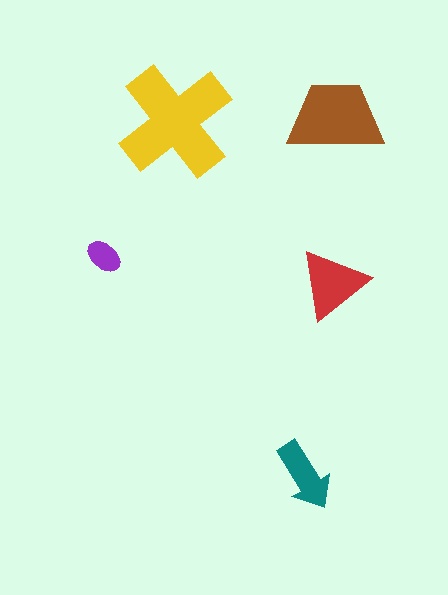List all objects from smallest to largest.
The purple ellipse, the teal arrow, the red triangle, the brown trapezoid, the yellow cross.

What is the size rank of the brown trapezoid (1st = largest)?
2nd.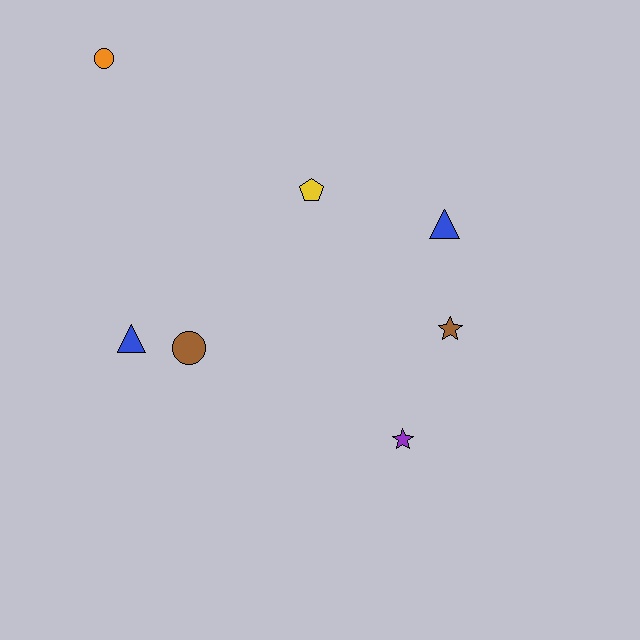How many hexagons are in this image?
There are no hexagons.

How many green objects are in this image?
There are no green objects.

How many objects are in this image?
There are 7 objects.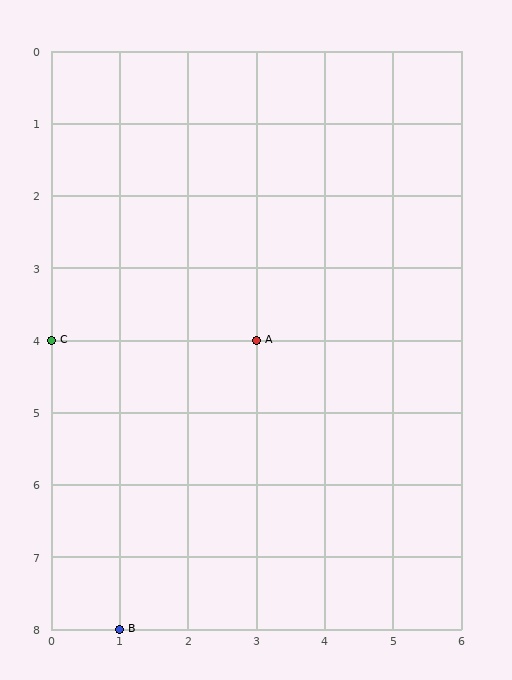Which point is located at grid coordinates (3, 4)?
Point A is at (3, 4).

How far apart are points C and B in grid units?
Points C and B are 1 column and 4 rows apart (about 4.1 grid units diagonally).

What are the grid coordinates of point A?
Point A is at grid coordinates (3, 4).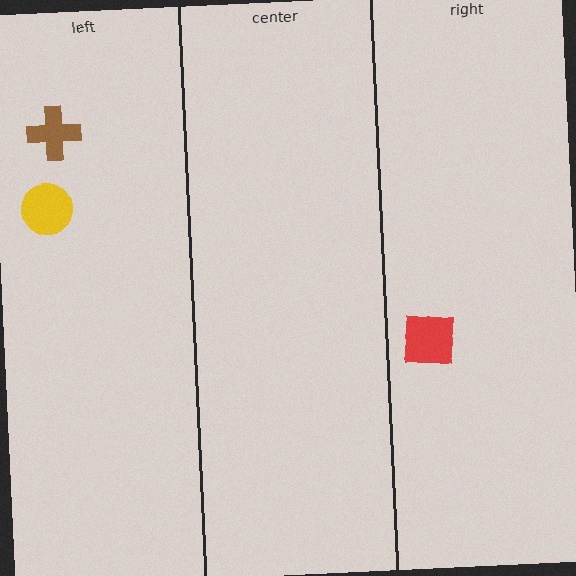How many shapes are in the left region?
2.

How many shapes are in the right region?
1.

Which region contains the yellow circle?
The left region.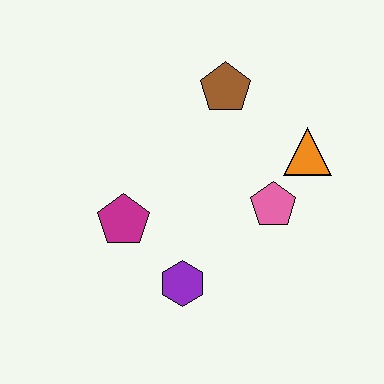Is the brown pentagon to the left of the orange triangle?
Yes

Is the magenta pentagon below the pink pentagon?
Yes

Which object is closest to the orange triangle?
The pink pentagon is closest to the orange triangle.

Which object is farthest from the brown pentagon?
The purple hexagon is farthest from the brown pentagon.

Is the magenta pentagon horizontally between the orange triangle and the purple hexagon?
No